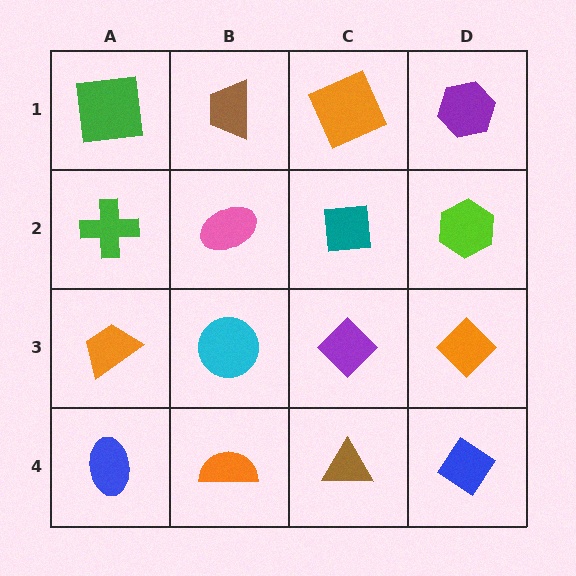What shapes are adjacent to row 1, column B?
A pink ellipse (row 2, column B), a green square (row 1, column A), an orange square (row 1, column C).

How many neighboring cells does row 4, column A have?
2.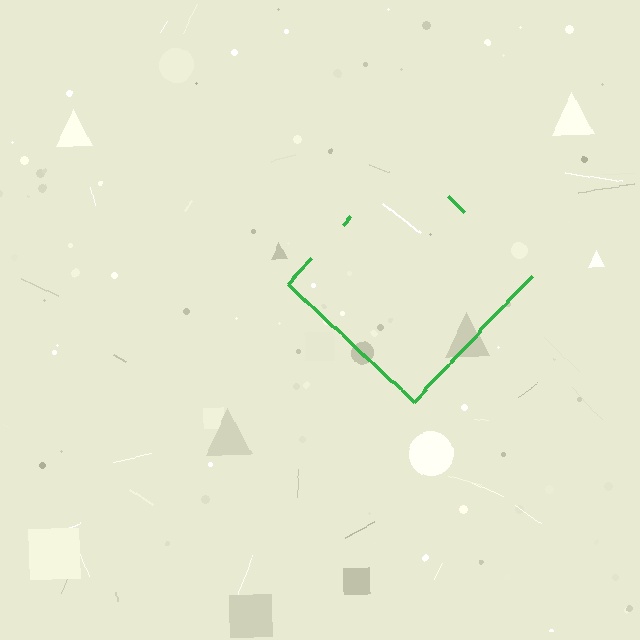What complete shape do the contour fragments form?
The contour fragments form a diamond.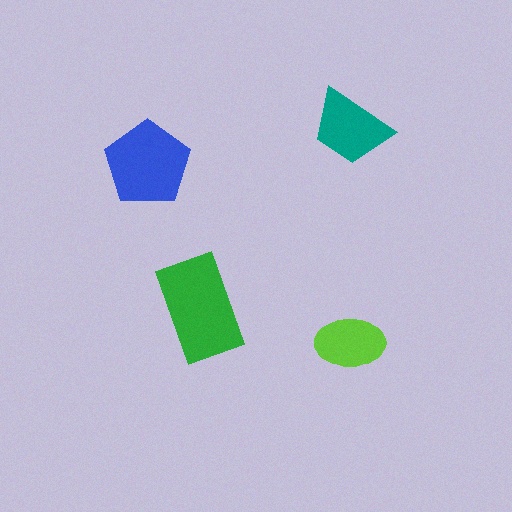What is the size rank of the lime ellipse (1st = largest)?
4th.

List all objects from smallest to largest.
The lime ellipse, the teal trapezoid, the blue pentagon, the green rectangle.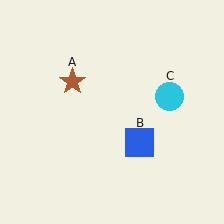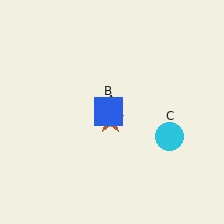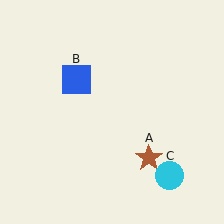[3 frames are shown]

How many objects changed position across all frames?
3 objects changed position: brown star (object A), blue square (object B), cyan circle (object C).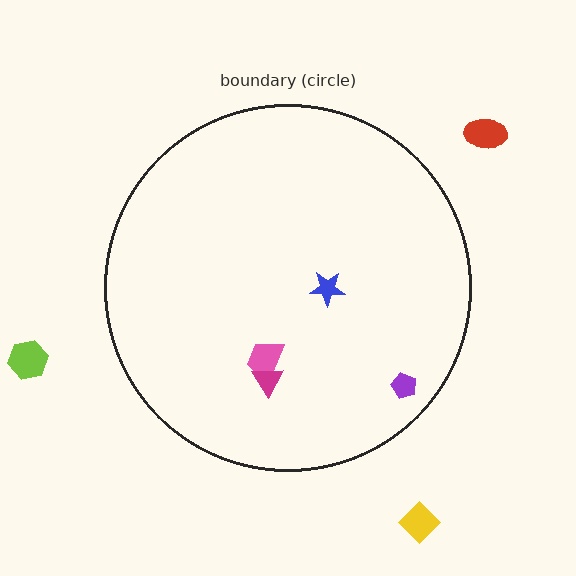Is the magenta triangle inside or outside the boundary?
Inside.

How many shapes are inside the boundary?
4 inside, 3 outside.